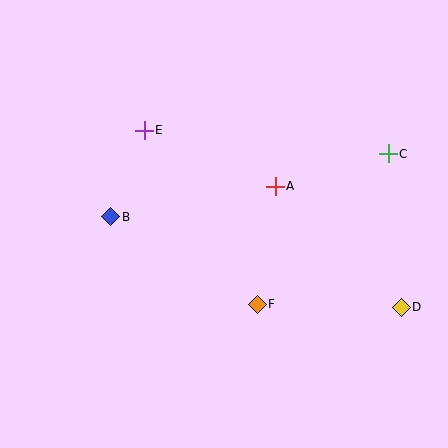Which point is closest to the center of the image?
Point A at (275, 186) is closest to the center.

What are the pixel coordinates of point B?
Point B is at (111, 217).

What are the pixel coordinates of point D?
Point D is at (401, 307).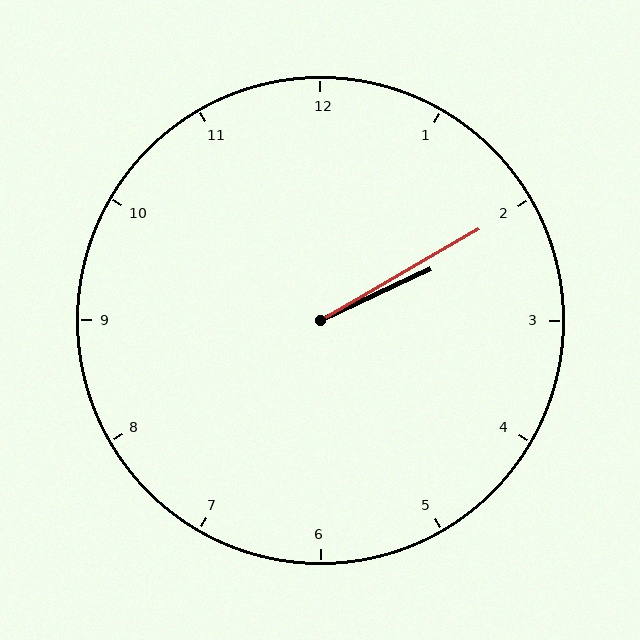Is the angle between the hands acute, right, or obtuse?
It is acute.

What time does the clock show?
2:10.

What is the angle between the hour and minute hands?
Approximately 5 degrees.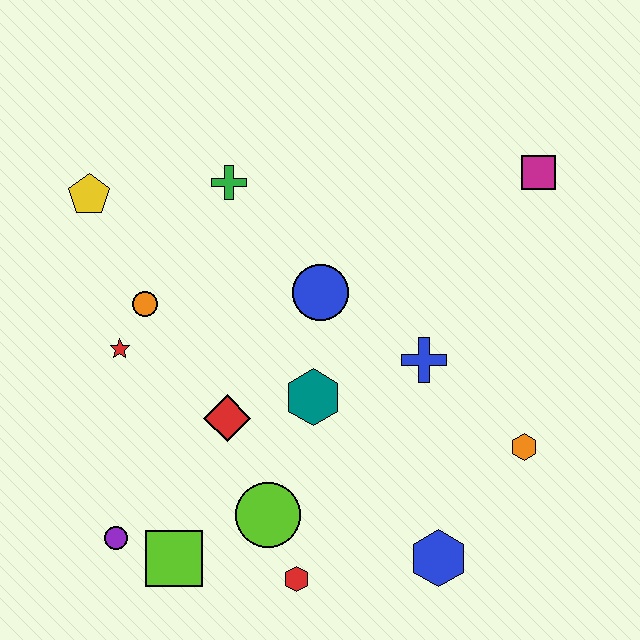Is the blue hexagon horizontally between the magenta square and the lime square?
Yes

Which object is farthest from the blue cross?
The yellow pentagon is farthest from the blue cross.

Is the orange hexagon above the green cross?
No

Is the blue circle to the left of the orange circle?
No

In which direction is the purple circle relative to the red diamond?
The purple circle is below the red diamond.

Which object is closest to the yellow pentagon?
The orange circle is closest to the yellow pentagon.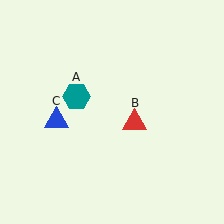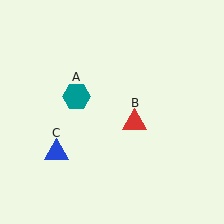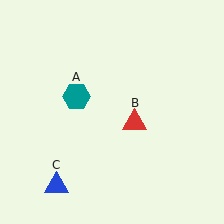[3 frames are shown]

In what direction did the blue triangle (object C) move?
The blue triangle (object C) moved down.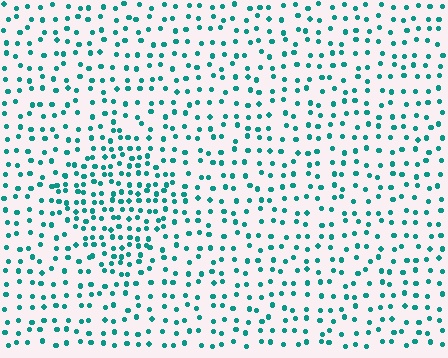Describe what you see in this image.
The image contains small teal elements arranged at two different densities. A diamond-shaped region is visible where the elements are more densely packed than the surrounding area.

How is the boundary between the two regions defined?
The boundary is defined by a change in element density (approximately 1.8x ratio). All elements are the same color, size, and shape.